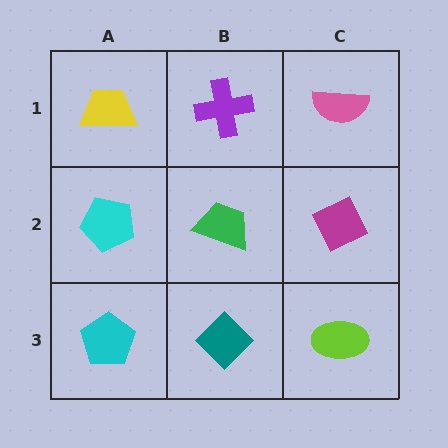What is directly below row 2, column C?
A lime ellipse.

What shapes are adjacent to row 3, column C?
A magenta diamond (row 2, column C), a teal diamond (row 3, column B).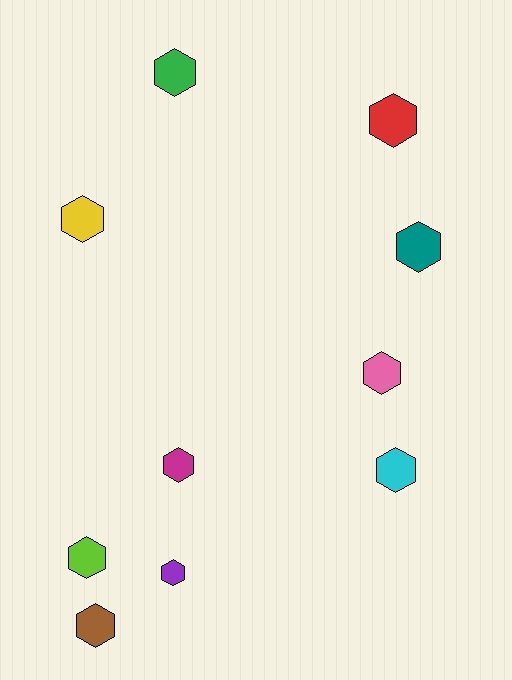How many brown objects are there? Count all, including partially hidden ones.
There is 1 brown object.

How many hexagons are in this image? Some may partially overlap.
There are 10 hexagons.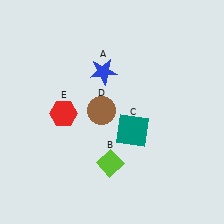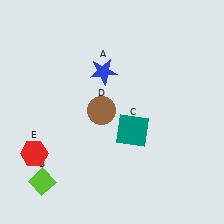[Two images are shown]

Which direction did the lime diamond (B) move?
The lime diamond (B) moved left.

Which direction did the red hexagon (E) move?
The red hexagon (E) moved down.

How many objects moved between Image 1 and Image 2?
2 objects moved between the two images.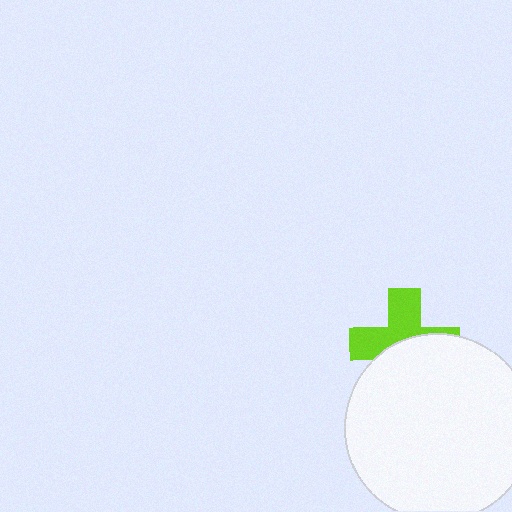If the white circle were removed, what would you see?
You would see the complete lime cross.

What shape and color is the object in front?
The object in front is a white circle.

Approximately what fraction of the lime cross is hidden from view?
Roughly 50% of the lime cross is hidden behind the white circle.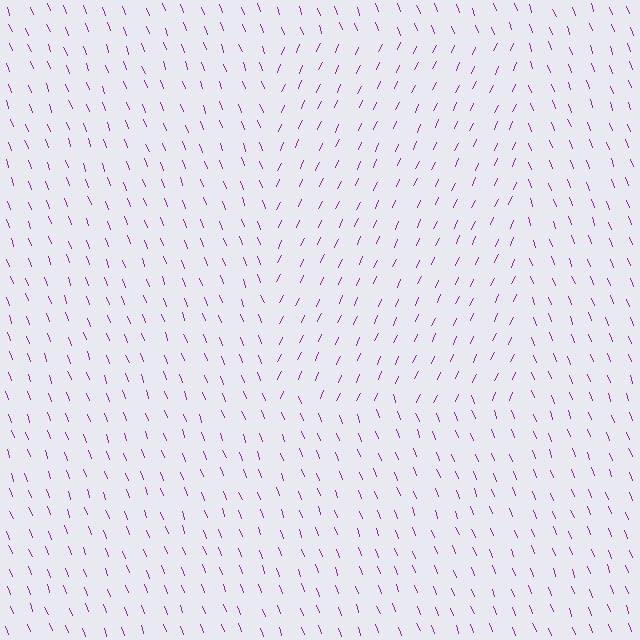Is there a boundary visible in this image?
Yes, there is a texture boundary formed by a change in line orientation.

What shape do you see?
I see a rectangle.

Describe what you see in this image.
The image is filled with small purple line segments. A rectangle region in the image has lines oriented differently from the surrounding lines, creating a visible texture boundary.